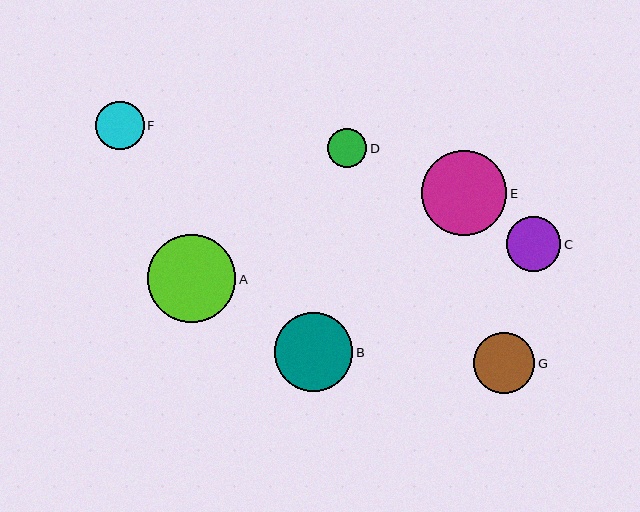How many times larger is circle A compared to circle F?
Circle A is approximately 1.8 times the size of circle F.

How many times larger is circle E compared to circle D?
Circle E is approximately 2.2 times the size of circle D.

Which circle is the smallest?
Circle D is the smallest with a size of approximately 39 pixels.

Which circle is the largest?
Circle A is the largest with a size of approximately 88 pixels.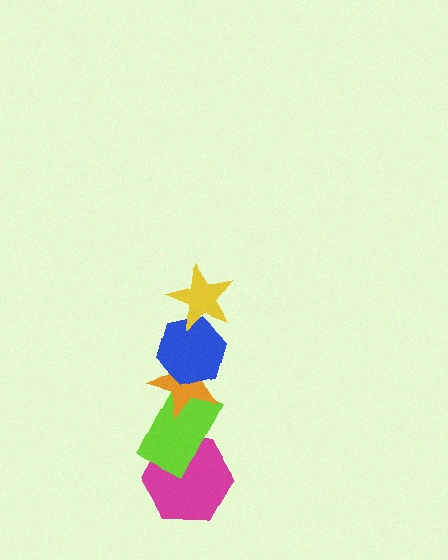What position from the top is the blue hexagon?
The blue hexagon is 2nd from the top.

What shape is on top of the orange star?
The blue hexagon is on top of the orange star.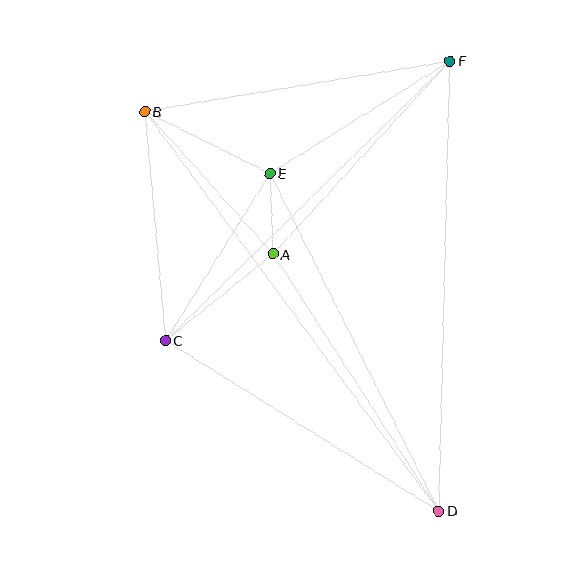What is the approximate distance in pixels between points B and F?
The distance between B and F is approximately 309 pixels.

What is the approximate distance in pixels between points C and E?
The distance between C and E is approximately 197 pixels.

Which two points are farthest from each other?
Points B and D are farthest from each other.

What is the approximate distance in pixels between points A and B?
The distance between A and B is approximately 191 pixels.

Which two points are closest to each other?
Points A and E are closest to each other.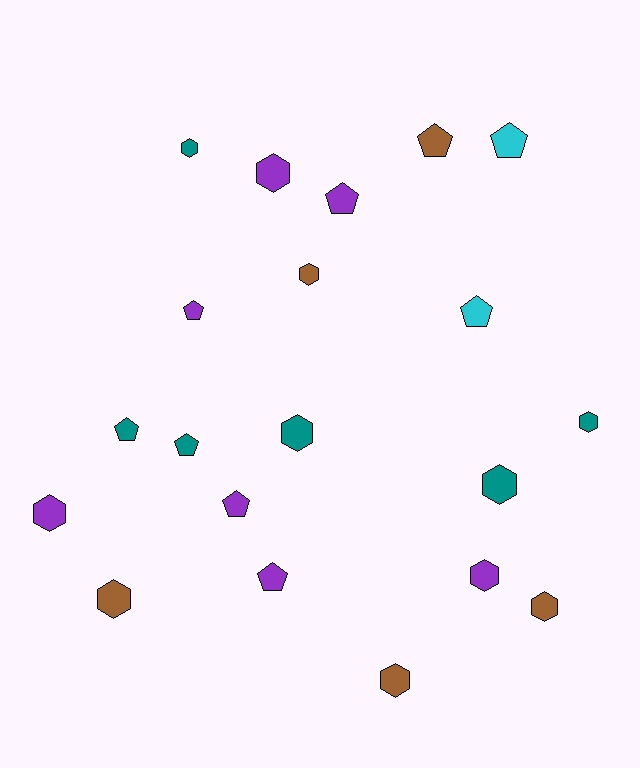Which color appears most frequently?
Purple, with 7 objects.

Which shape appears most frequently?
Hexagon, with 11 objects.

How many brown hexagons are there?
There are 4 brown hexagons.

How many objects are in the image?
There are 20 objects.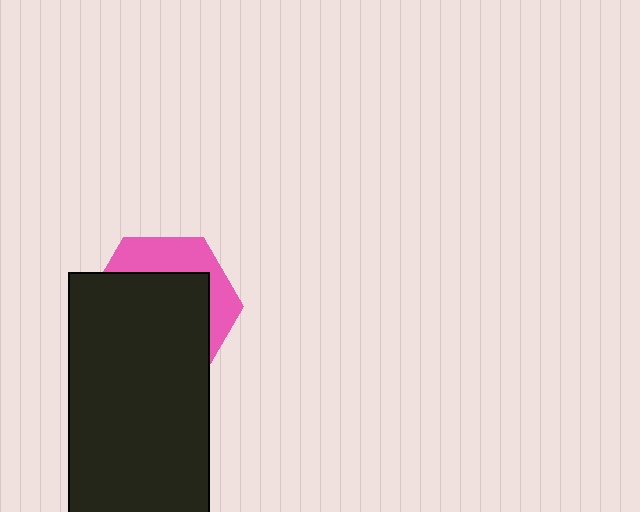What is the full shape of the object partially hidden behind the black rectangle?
The partially hidden object is a pink hexagon.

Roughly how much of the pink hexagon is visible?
A small part of it is visible (roughly 32%).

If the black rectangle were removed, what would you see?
You would see the complete pink hexagon.